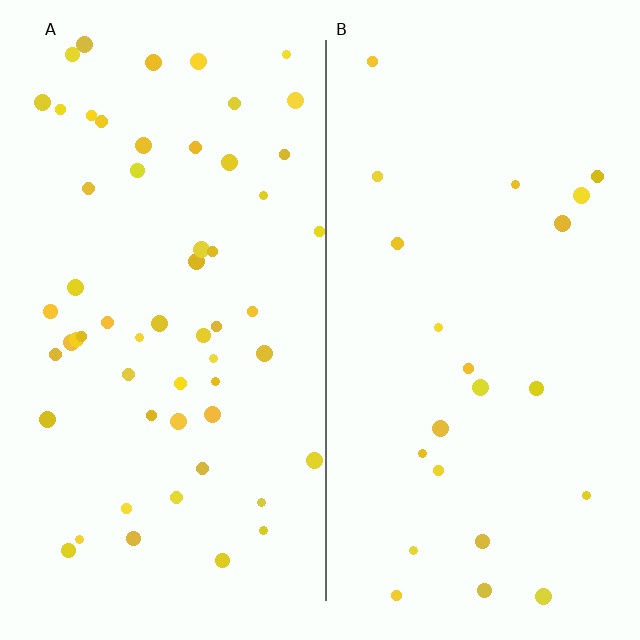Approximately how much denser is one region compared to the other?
Approximately 2.5× — region A over region B.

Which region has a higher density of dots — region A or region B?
A (the left).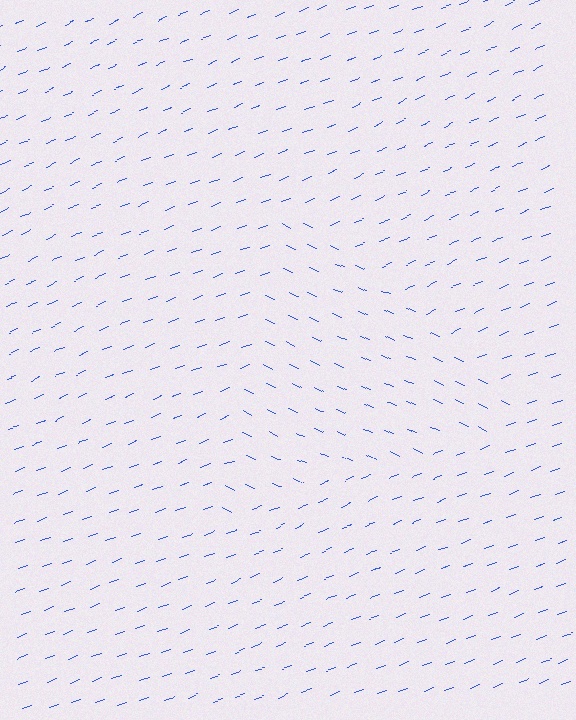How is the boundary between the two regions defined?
The boundary is defined purely by a change in line orientation (approximately 45 degrees difference). All lines are the same color and thickness.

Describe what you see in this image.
The image is filled with small blue line segments. A triangle region in the image has lines oriented differently from the surrounding lines, creating a visible texture boundary.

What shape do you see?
I see a triangle.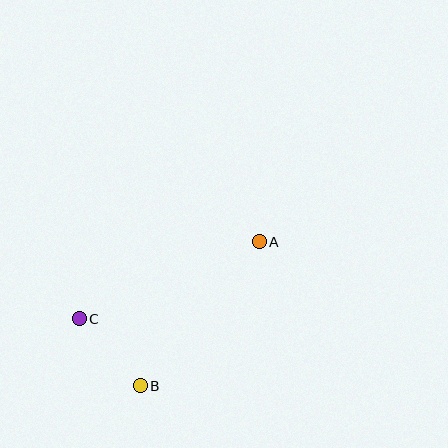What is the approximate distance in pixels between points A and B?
The distance between A and B is approximately 187 pixels.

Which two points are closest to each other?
Points B and C are closest to each other.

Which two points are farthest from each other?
Points A and C are farthest from each other.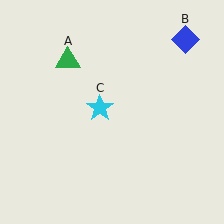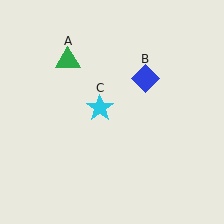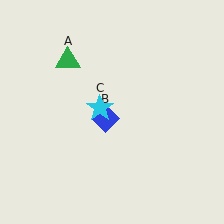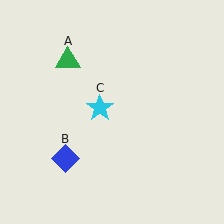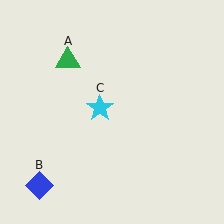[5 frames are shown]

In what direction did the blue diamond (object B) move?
The blue diamond (object B) moved down and to the left.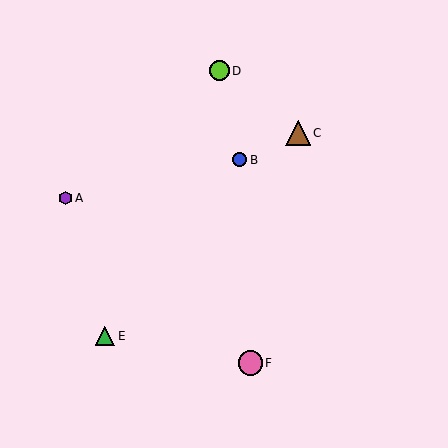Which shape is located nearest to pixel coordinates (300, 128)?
The brown triangle (labeled C) at (298, 133) is nearest to that location.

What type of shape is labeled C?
Shape C is a brown triangle.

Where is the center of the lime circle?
The center of the lime circle is at (219, 71).